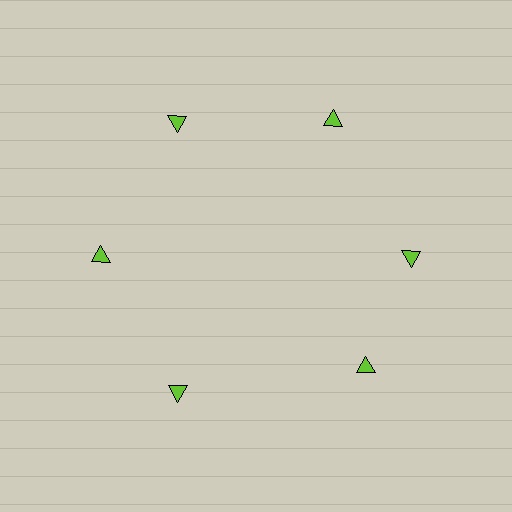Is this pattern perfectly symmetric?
No. The 6 lime triangles are arranged in a ring, but one element near the 5 o'clock position is rotated out of alignment along the ring, breaking the 6-fold rotational symmetry.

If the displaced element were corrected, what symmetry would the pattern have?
It would have 6-fold rotational symmetry — the pattern would map onto itself every 60 degrees.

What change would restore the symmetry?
The symmetry would be restored by rotating it back into even spacing with its neighbors so that all 6 triangles sit at equal angles and equal distance from the center.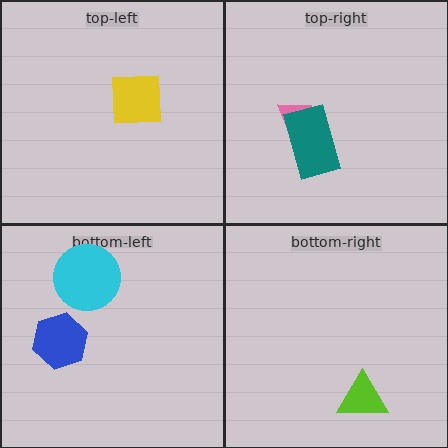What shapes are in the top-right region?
The pink trapezoid, the teal rectangle.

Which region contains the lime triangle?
The bottom-right region.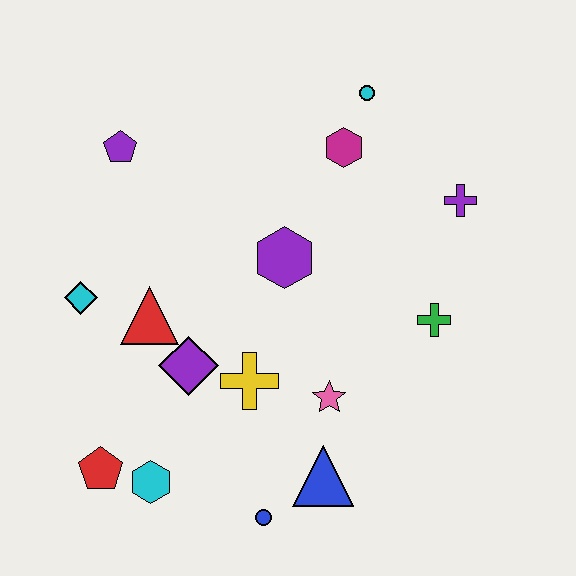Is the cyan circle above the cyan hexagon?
Yes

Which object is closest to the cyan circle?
The magenta hexagon is closest to the cyan circle.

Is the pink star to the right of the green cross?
No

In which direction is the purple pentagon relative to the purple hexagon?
The purple pentagon is to the left of the purple hexagon.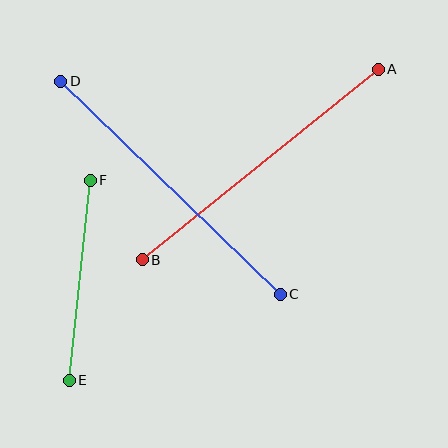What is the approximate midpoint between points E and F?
The midpoint is at approximately (80, 280) pixels.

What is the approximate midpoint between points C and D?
The midpoint is at approximately (171, 188) pixels.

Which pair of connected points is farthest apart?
Points C and D are farthest apart.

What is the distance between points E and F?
The distance is approximately 201 pixels.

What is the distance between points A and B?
The distance is approximately 303 pixels.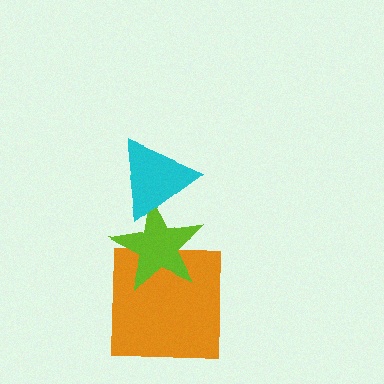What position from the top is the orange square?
The orange square is 3rd from the top.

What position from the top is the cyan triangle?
The cyan triangle is 1st from the top.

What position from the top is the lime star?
The lime star is 2nd from the top.